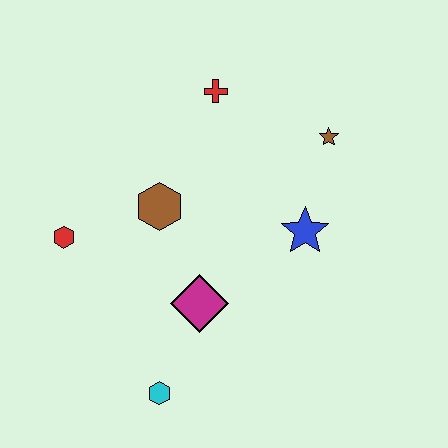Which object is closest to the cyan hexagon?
The magenta diamond is closest to the cyan hexagon.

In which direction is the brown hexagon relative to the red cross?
The brown hexagon is below the red cross.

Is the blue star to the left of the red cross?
No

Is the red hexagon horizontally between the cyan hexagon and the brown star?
No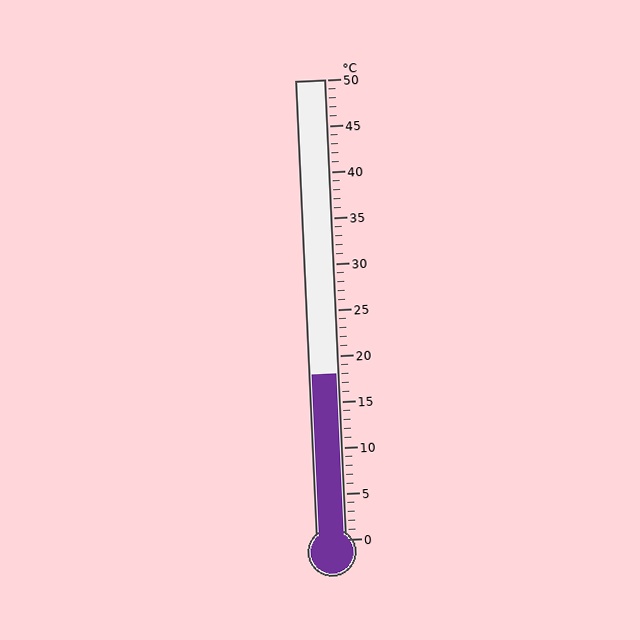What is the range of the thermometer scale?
The thermometer scale ranges from 0°C to 50°C.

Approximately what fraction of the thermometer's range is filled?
The thermometer is filled to approximately 35% of its range.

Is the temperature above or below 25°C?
The temperature is below 25°C.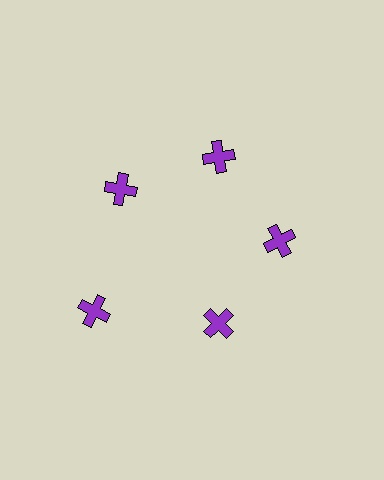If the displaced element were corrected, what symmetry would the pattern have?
It would have 5-fold rotational symmetry — the pattern would map onto itself every 72 degrees.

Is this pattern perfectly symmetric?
No. The 5 purple crosses are arranged in a ring, but one element near the 8 o'clock position is pushed outward from the center, breaking the 5-fold rotational symmetry.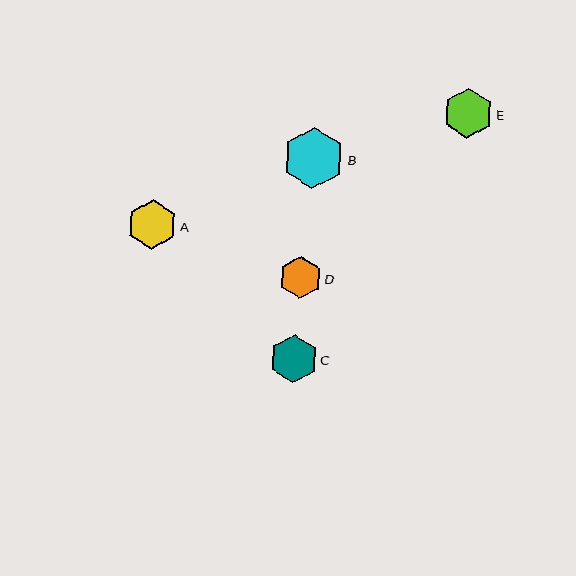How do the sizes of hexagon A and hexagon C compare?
Hexagon A and hexagon C are approximately the same size.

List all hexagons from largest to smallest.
From largest to smallest: B, E, A, C, D.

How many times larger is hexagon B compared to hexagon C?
Hexagon B is approximately 1.3 times the size of hexagon C.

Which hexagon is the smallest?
Hexagon D is the smallest with a size of approximately 42 pixels.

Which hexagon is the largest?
Hexagon B is the largest with a size of approximately 62 pixels.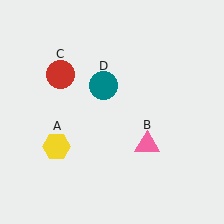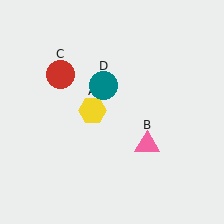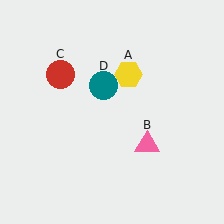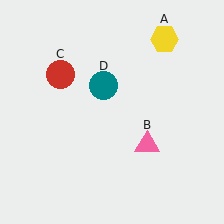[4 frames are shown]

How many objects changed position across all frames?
1 object changed position: yellow hexagon (object A).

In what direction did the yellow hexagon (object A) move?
The yellow hexagon (object A) moved up and to the right.